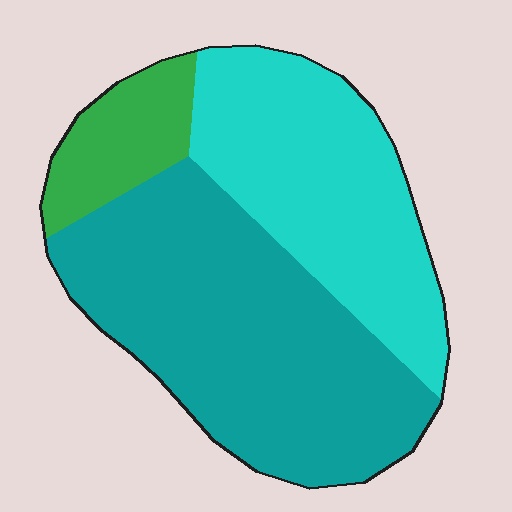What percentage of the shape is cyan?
Cyan takes up about three eighths (3/8) of the shape.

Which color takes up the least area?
Green, at roughly 10%.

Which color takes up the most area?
Teal, at roughly 50%.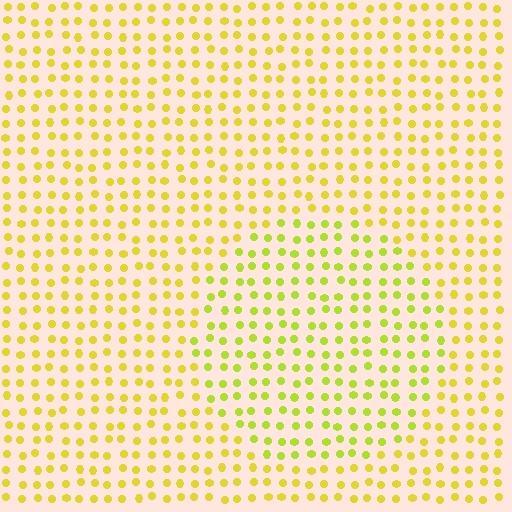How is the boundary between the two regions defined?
The boundary is defined purely by a slight shift in hue (about 21 degrees). Spacing, size, and orientation are identical on both sides.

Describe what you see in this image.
The image is filled with small yellow elements in a uniform arrangement. A circle-shaped region is visible where the elements are tinted to a slightly different hue, forming a subtle color boundary.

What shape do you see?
I see a circle.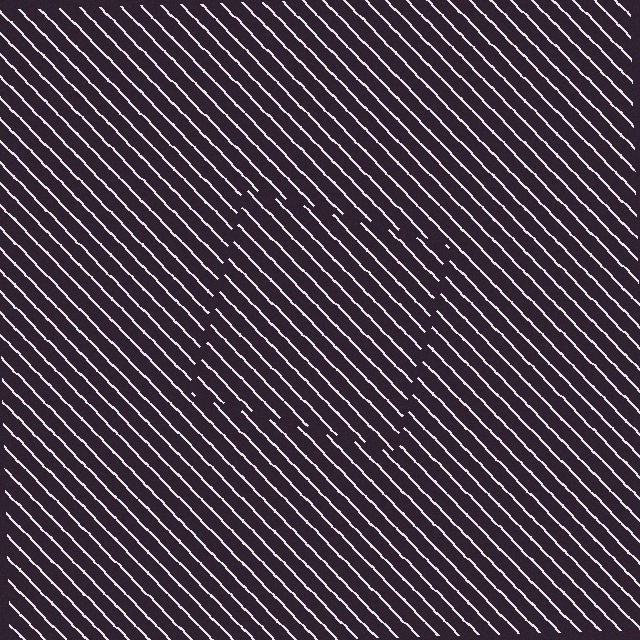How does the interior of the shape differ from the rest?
The interior of the shape contains the same grating, shifted by half a period — the contour is defined by the phase discontinuity where line-ends from the inner and outer gratings abut.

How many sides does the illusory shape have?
4 sides — the line-ends trace a square.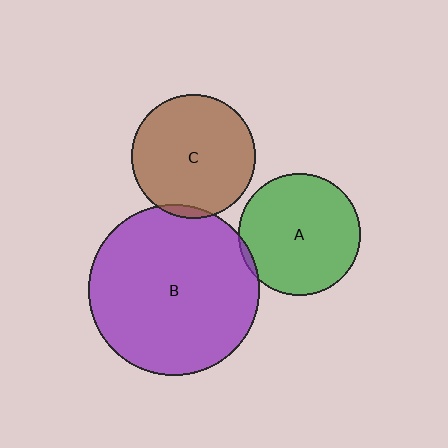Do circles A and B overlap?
Yes.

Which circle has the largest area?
Circle B (purple).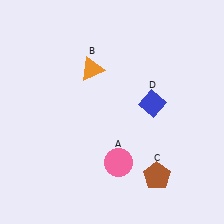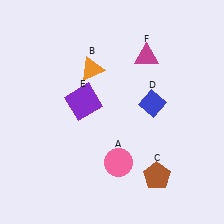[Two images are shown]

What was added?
A purple square (E), a magenta triangle (F) were added in Image 2.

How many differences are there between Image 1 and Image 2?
There are 2 differences between the two images.